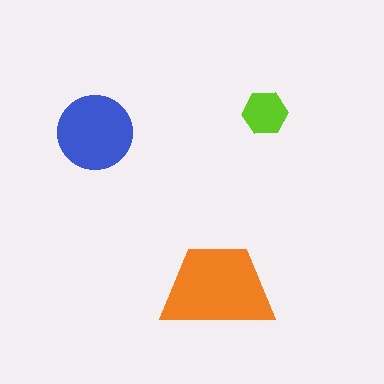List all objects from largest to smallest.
The orange trapezoid, the blue circle, the lime hexagon.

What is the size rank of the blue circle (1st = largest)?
2nd.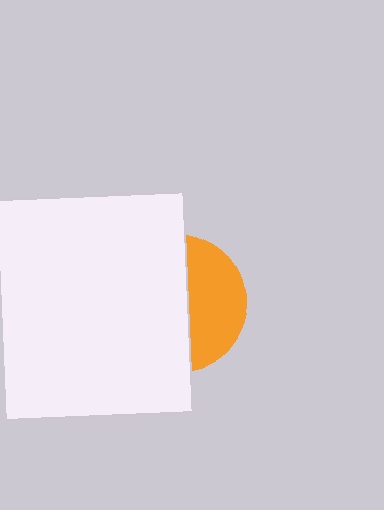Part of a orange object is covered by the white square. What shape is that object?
It is a circle.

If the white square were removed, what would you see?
You would see the complete orange circle.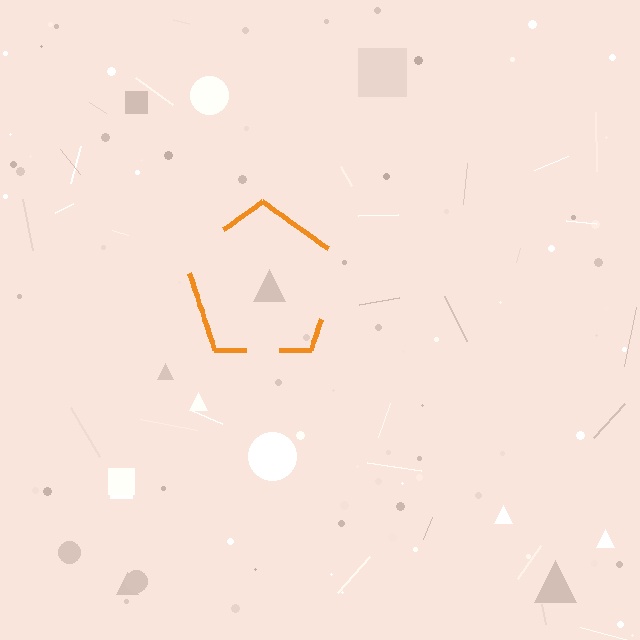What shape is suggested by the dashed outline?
The dashed outline suggests a pentagon.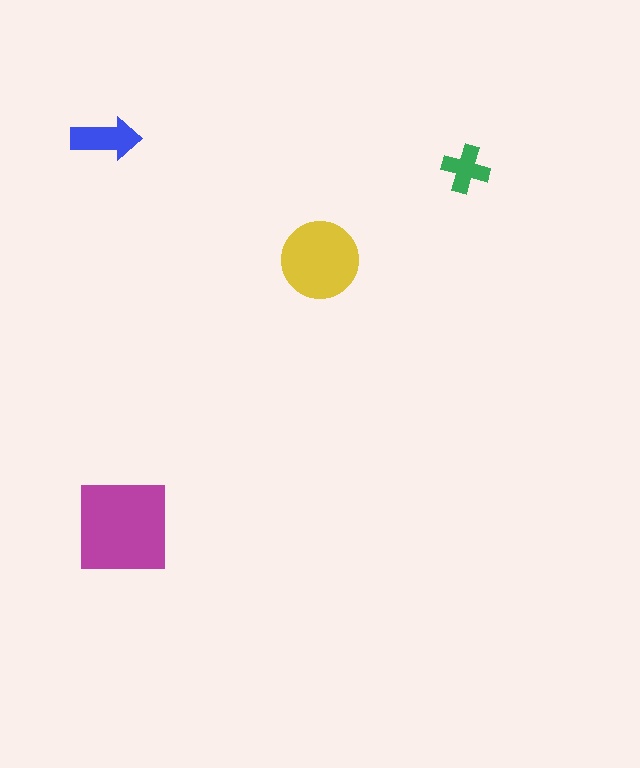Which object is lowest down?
The magenta square is bottommost.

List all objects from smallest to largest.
The green cross, the blue arrow, the yellow circle, the magenta square.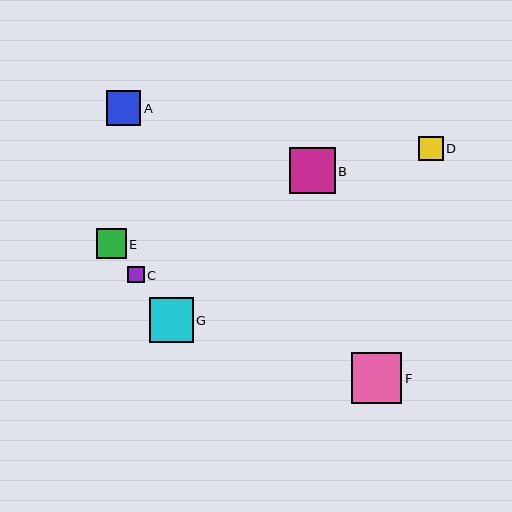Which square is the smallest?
Square C is the smallest with a size of approximately 17 pixels.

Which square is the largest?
Square F is the largest with a size of approximately 51 pixels.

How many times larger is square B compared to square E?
Square B is approximately 1.5 times the size of square E.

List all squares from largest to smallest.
From largest to smallest: F, B, G, A, E, D, C.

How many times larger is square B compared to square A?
Square B is approximately 1.3 times the size of square A.